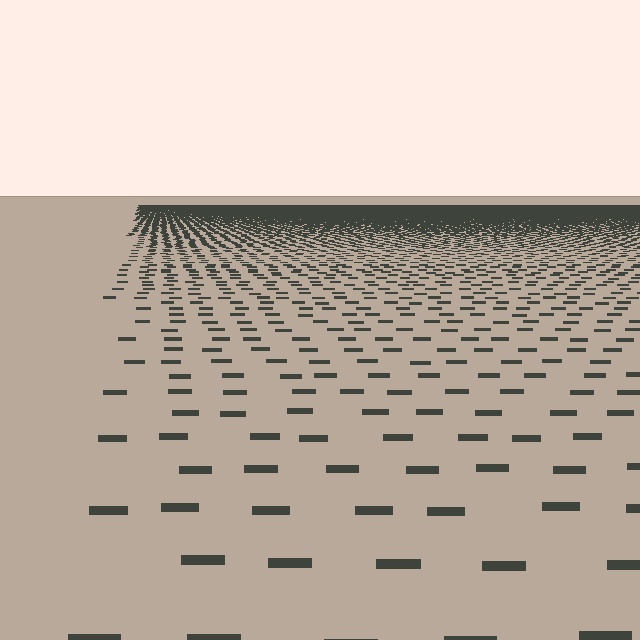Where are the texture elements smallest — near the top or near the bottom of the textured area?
Near the top.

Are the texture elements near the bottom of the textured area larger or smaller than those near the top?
Larger. Near the bottom, elements are closer to the viewer and appear at a bigger on-screen size.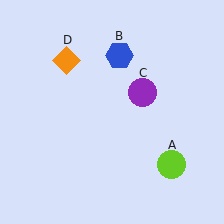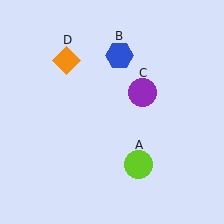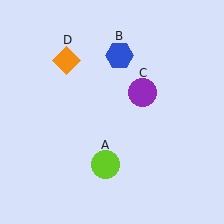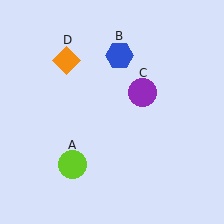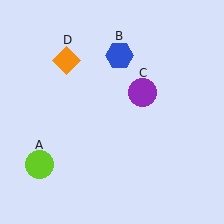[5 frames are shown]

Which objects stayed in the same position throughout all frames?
Blue hexagon (object B) and purple circle (object C) and orange diamond (object D) remained stationary.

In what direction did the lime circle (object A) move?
The lime circle (object A) moved left.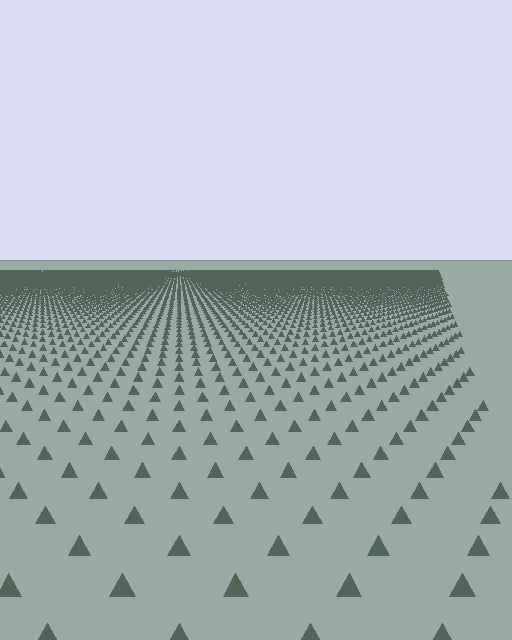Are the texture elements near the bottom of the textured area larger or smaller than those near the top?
Larger. Near the bottom, elements are closer to the viewer and appear at a bigger on-screen size.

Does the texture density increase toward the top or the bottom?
Density increases toward the top.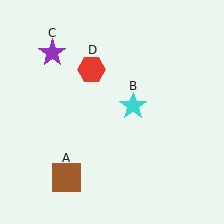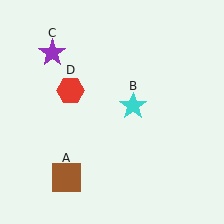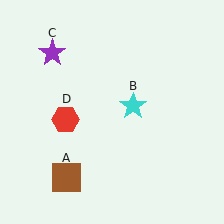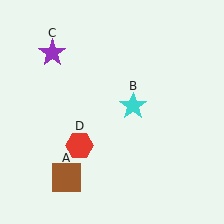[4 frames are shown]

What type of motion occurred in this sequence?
The red hexagon (object D) rotated counterclockwise around the center of the scene.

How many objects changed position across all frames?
1 object changed position: red hexagon (object D).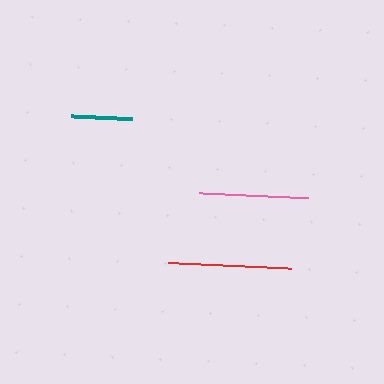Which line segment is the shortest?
The teal line is the shortest at approximately 61 pixels.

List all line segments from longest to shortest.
From longest to shortest: red, pink, teal.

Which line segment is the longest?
The red line is the longest at approximately 123 pixels.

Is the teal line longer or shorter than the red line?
The red line is longer than the teal line.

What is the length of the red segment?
The red segment is approximately 123 pixels long.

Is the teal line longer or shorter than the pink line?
The pink line is longer than the teal line.